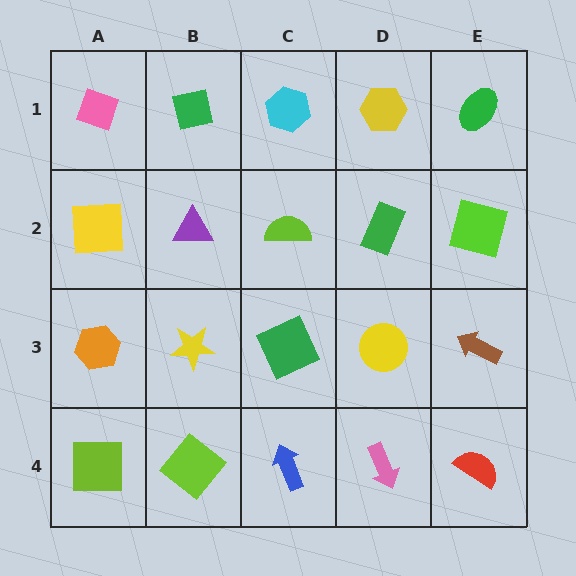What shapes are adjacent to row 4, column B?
A yellow star (row 3, column B), a lime square (row 4, column A), a blue arrow (row 4, column C).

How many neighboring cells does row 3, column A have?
3.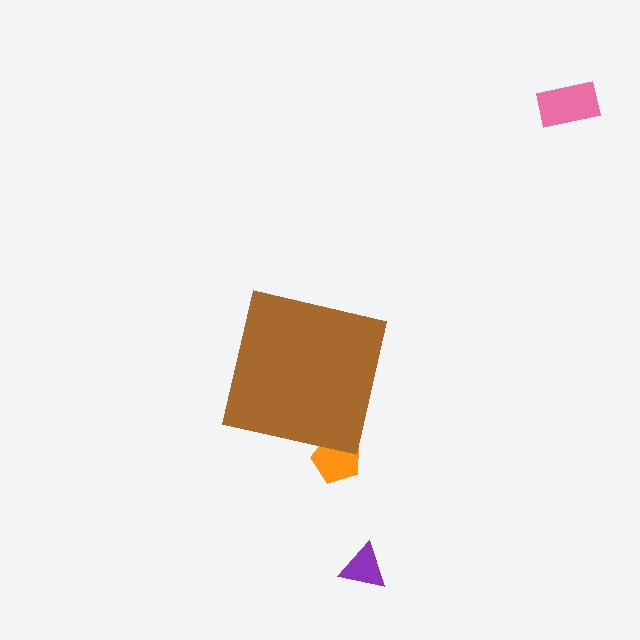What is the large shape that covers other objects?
A brown square.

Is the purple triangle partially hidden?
No, the purple triangle is fully visible.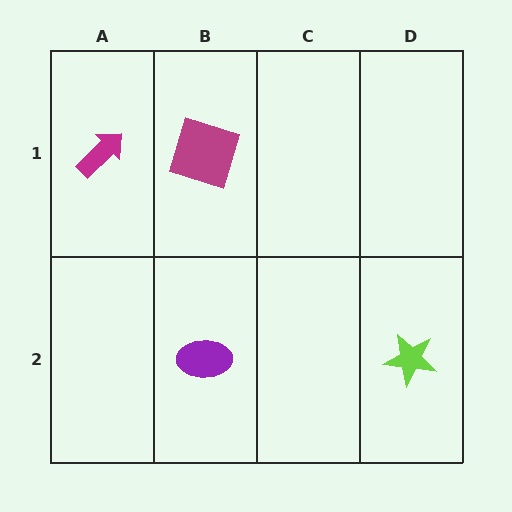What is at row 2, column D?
A lime star.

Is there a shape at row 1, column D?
No, that cell is empty.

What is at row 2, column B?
A purple ellipse.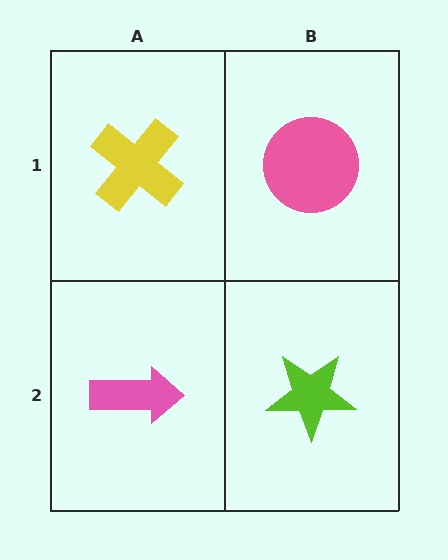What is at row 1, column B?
A pink circle.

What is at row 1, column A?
A yellow cross.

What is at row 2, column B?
A lime star.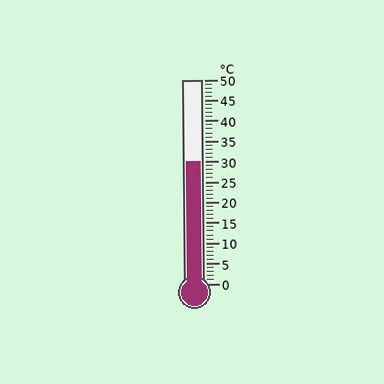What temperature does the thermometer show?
The thermometer shows approximately 30°C.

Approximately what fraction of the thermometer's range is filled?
The thermometer is filled to approximately 60% of its range.